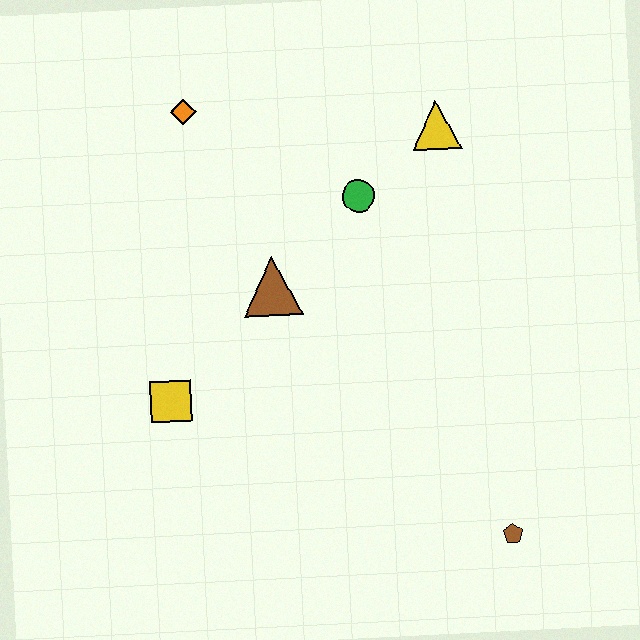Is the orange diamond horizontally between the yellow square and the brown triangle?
Yes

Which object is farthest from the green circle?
The brown pentagon is farthest from the green circle.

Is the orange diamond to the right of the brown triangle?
No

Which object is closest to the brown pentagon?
The brown triangle is closest to the brown pentagon.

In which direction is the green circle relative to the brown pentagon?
The green circle is above the brown pentagon.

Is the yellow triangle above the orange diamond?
No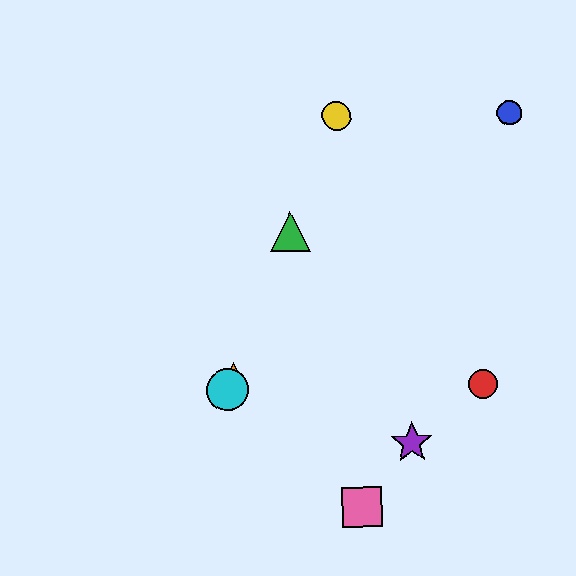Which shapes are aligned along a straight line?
The green triangle, the yellow circle, the orange triangle, the cyan circle are aligned along a straight line.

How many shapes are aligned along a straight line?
4 shapes (the green triangle, the yellow circle, the orange triangle, the cyan circle) are aligned along a straight line.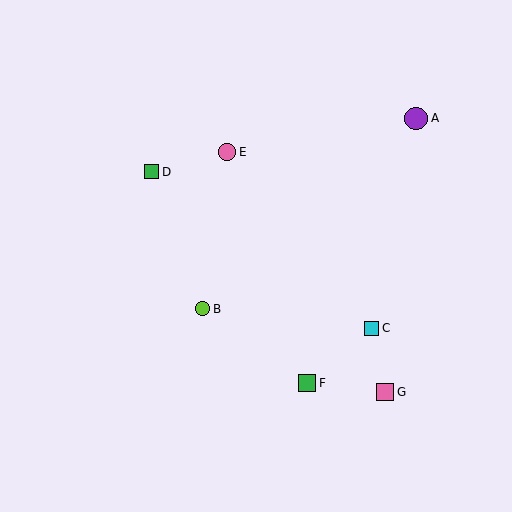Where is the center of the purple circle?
The center of the purple circle is at (416, 118).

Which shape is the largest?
The purple circle (labeled A) is the largest.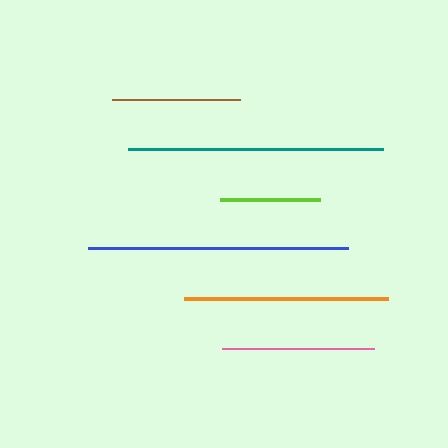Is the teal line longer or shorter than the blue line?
The blue line is longer than the teal line.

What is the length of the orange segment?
The orange segment is approximately 205 pixels long.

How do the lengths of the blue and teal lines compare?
The blue and teal lines are approximately the same length.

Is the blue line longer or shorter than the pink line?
The blue line is longer than the pink line.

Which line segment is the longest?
The blue line is the longest at approximately 260 pixels.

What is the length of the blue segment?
The blue segment is approximately 260 pixels long.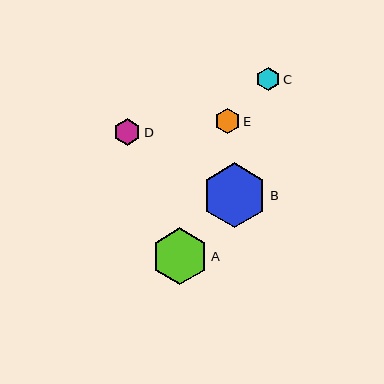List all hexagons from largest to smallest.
From largest to smallest: B, A, D, E, C.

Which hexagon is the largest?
Hexagon B is the largest with a size of approximately 65 pixels.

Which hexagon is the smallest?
Hexagon C is the smallest with a size of approximately 24 pixels.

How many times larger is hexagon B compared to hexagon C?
Hexagon B is approximately 2.8 times the size of hexagon C.